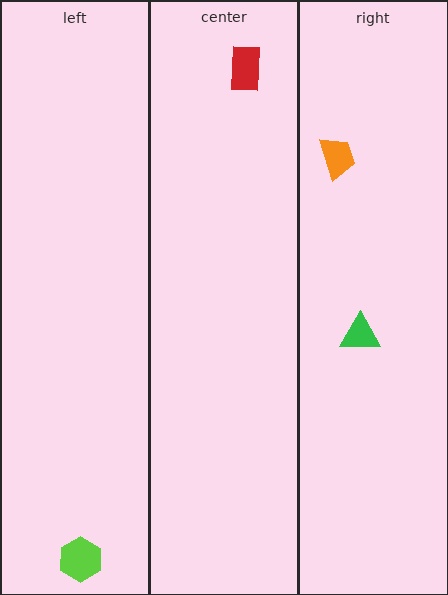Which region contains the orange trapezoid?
The right region.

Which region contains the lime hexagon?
The left region.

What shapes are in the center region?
The red rectangle.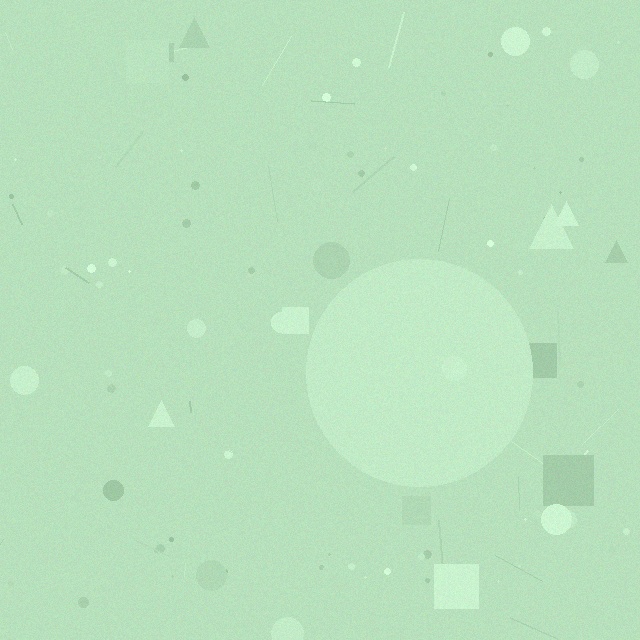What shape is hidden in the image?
A circle is hidden in the image.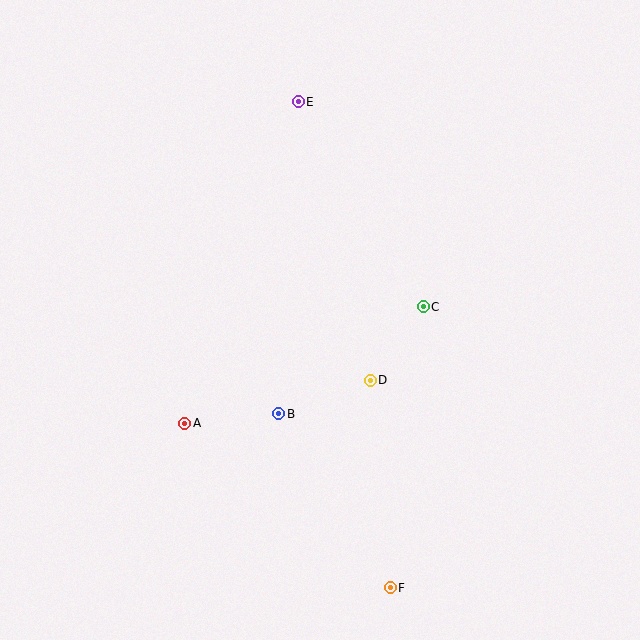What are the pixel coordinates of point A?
Point A is at (185, 423).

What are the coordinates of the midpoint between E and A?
The midpoint between E and A is at (242, 262).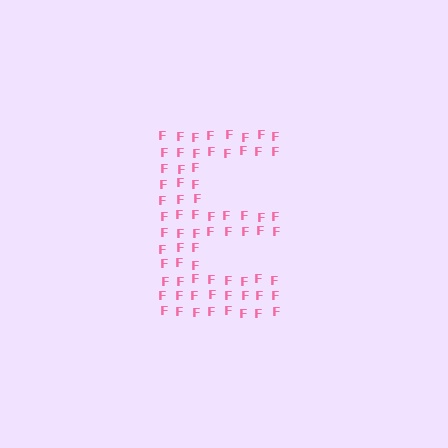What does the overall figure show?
The overall figure shows the letter E.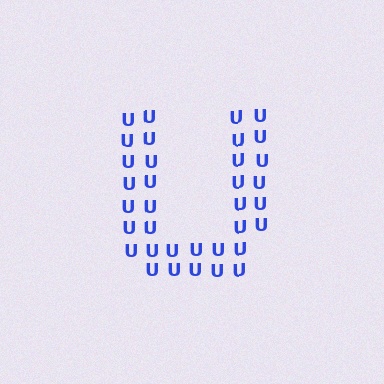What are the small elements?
The small elements are letter U's.